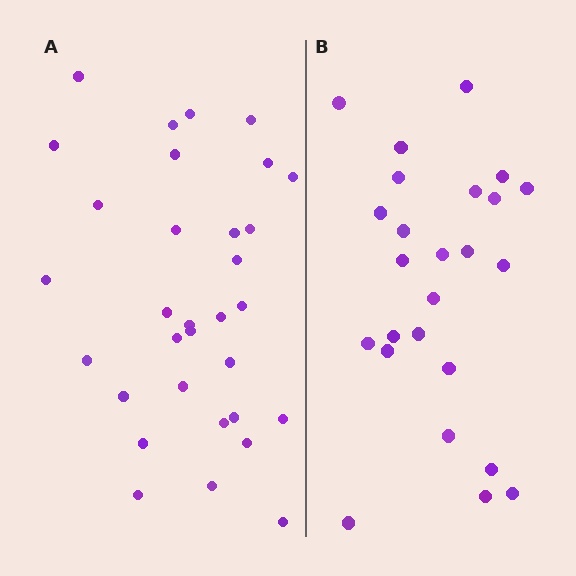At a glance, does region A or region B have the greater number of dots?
Region A (the left region) has more dots.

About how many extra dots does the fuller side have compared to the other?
Region A has roughly 8 or so more dots than region B.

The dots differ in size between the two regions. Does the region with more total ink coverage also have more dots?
No. Region B has more total ink coverage because its dots are larger, but region A actually contains more individual dots. Total area can be misleading — the number of items is what matters here.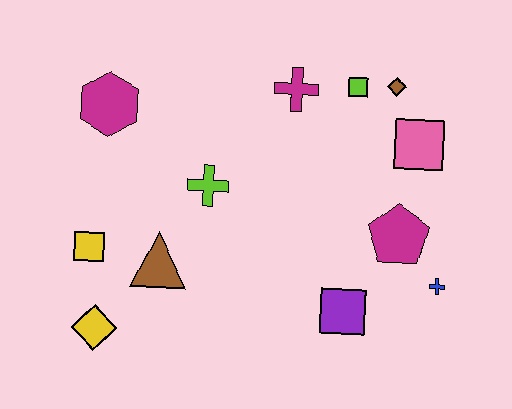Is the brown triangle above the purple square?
Yes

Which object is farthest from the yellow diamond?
The brown diamond is farthest from the yellow diamond.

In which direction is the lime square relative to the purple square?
The lime square is above the purple square.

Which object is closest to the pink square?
The brown diamond is closest to the pink square.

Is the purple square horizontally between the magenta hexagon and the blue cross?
Yes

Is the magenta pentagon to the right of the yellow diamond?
Yes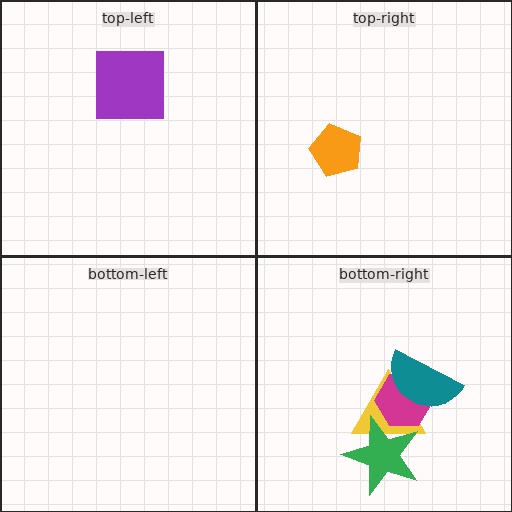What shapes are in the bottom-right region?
The yellow triangle, the green star, the magenta hexagon, the teal semicircle.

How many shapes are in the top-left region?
1.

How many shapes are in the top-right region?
1.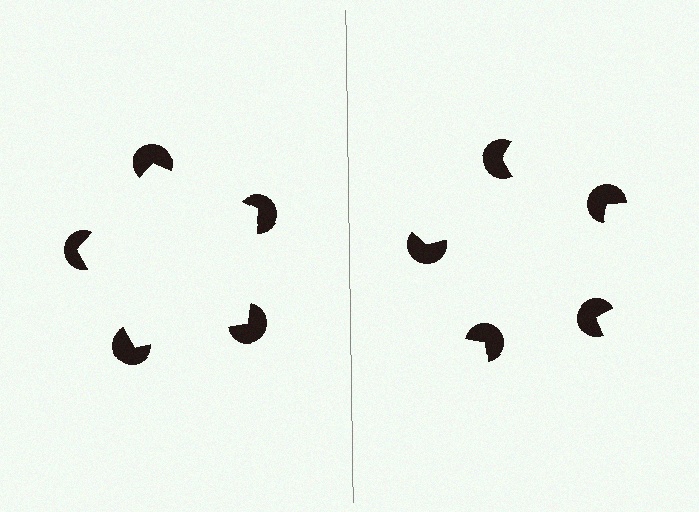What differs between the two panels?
The pac-man discs are positioned identically on both sides; only the wedge orientations differ. On the left they align to a pentagon; on the right they are misaligned.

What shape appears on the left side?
An illusory pentagon.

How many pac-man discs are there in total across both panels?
10 — 5 on each side.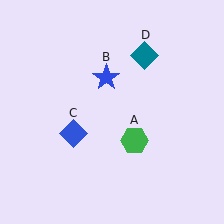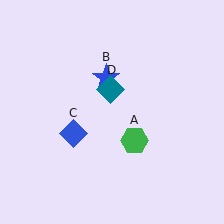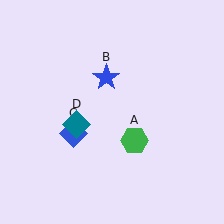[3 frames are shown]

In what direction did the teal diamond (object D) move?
The teal diamond (object D) moved down and to the left.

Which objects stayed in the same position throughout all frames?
Green hexagon (object A) and blue star (object B) and blue diamond (object C) remained stationary.